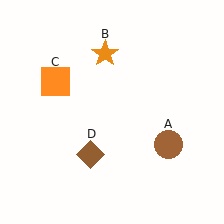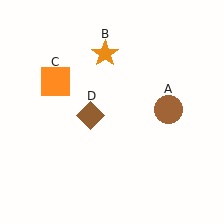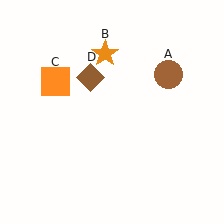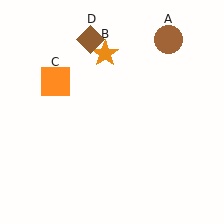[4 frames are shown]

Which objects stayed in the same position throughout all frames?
Orange star (object B) and orange square (object C) remained stationary.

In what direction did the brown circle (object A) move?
The brown circle (object A) moved up.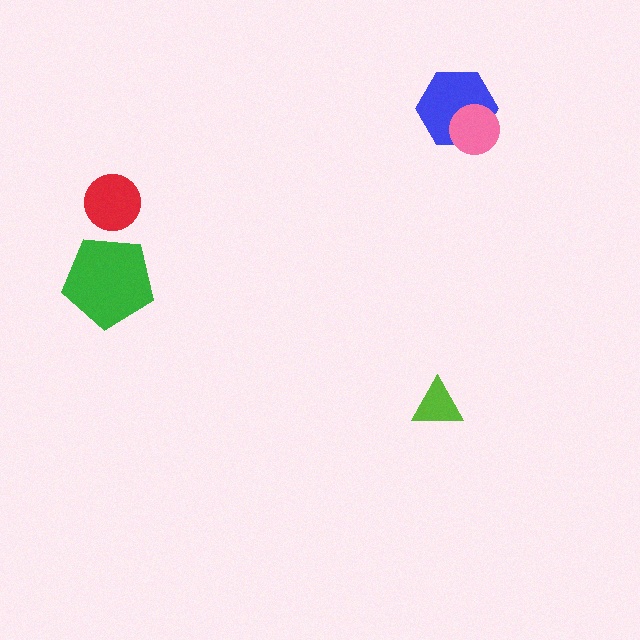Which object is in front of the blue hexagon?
The pink circle is in front of the blue hexagon.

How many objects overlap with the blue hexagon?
1 object overlaps with the blue hexagon.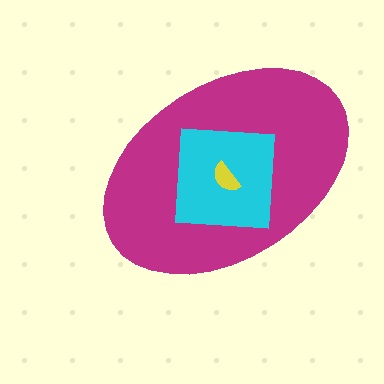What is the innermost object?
The yellow semicircle.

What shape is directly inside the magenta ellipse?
The cyan square.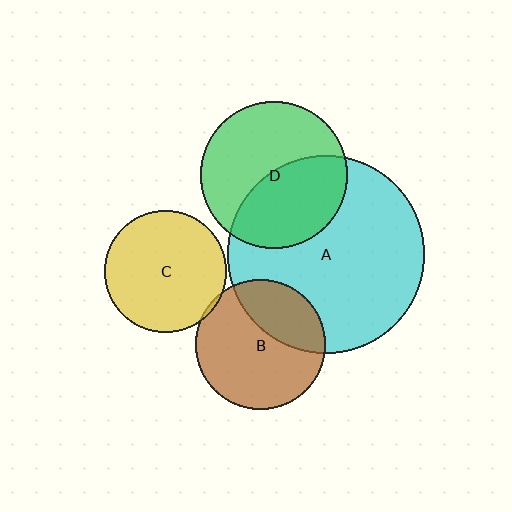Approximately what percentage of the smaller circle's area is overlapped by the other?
Approximately 30%.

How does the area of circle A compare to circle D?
Approximately 1.8 times.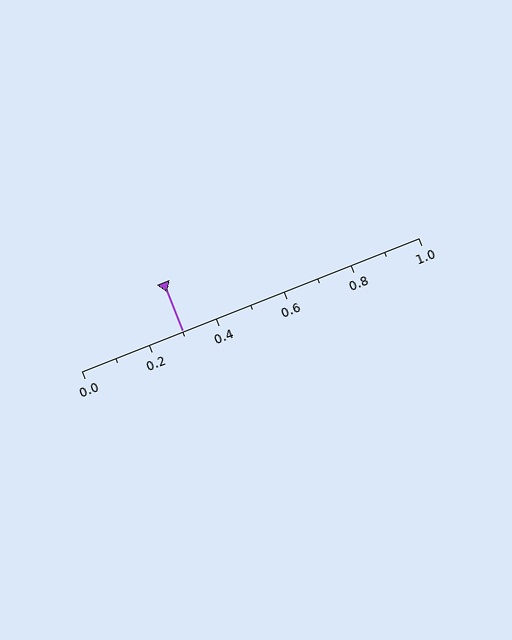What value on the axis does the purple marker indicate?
The marker indicates approximately 0.3.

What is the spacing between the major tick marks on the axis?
The major ticks are spaced 0.2 apart.